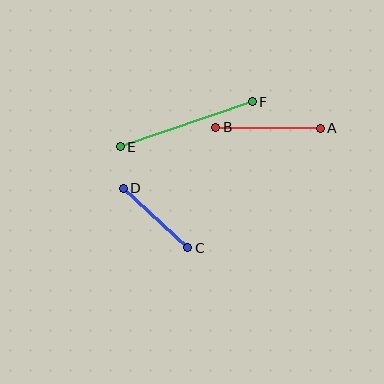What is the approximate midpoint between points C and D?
The midpoint is at approximately (156, 218) pixels.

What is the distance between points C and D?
The distance is approximately 88 pixels.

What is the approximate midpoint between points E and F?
The midpoint is at approximately (186, 124) pixels.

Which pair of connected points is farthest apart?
Points E and F are farthest apart.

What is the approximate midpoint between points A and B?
The midpoint is at approximately (268, 128) pixels.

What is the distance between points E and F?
The distance is approximately 140 pixels.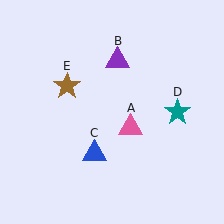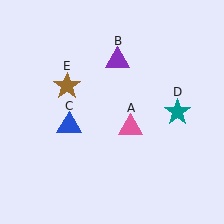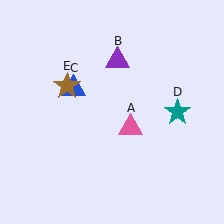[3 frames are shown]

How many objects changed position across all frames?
1 object changed position: blue triangle (object C).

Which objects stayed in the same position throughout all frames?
Pink triangle (object A) and purple triangle (object B) and teal star (object D) and brown star (object E) remained stationary.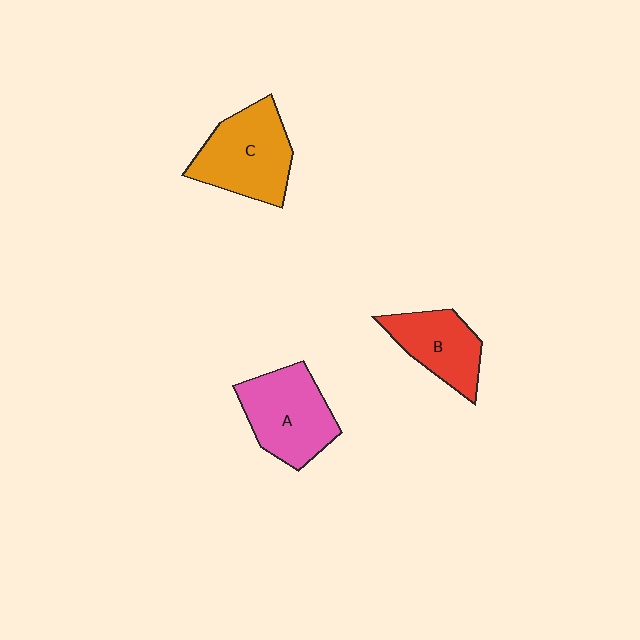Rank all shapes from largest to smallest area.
From largest to smallest: C (orange), A (pink), B (red).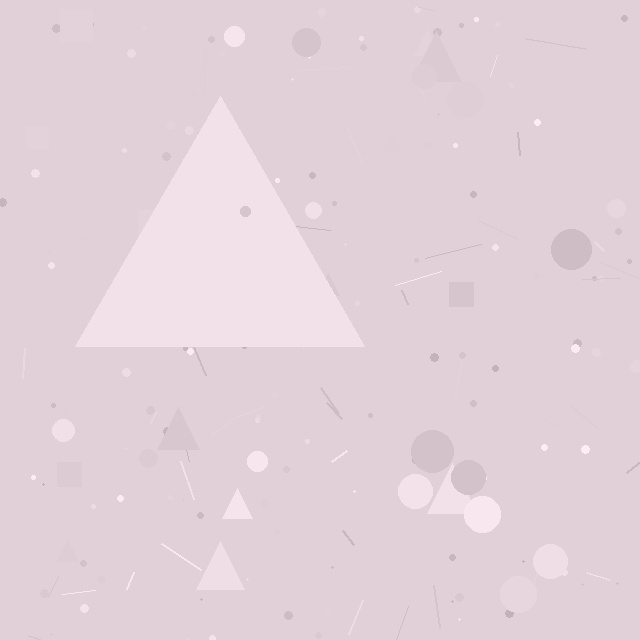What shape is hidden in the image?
A triangle is hidden in the image.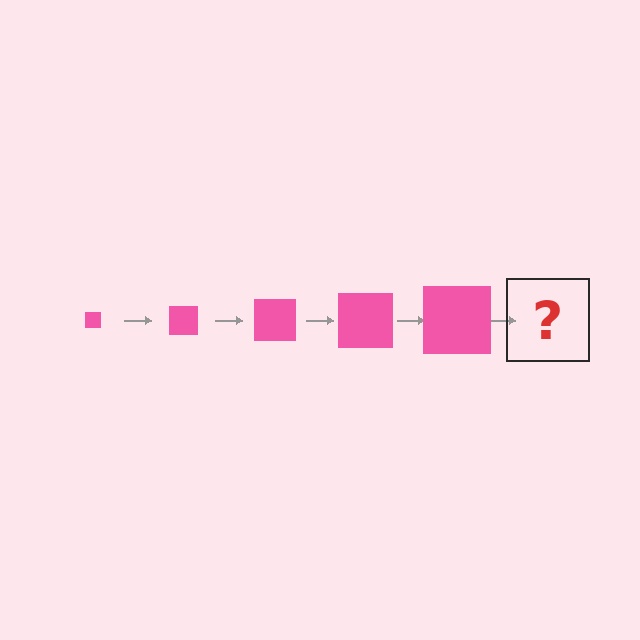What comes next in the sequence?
The next element should be a pink square, larger than the previous one.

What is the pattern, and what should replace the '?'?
The pattern is that the square gets progressively larger each step. The '?' should be a pink square, larger than the previous one.